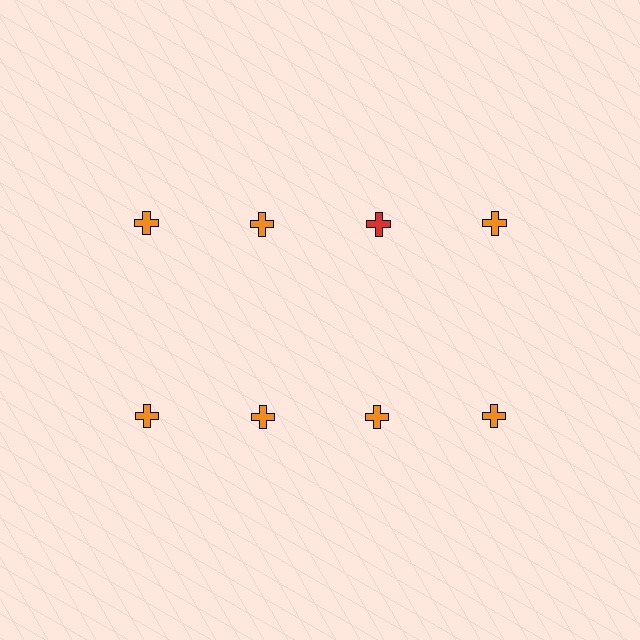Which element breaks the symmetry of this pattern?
The red cross in the top row, center column breaks the symmetry. All other shapes are orange crosses.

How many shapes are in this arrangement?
There are 8 shapes arranged in a grid pattern.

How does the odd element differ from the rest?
It has a different color: red instead of orange.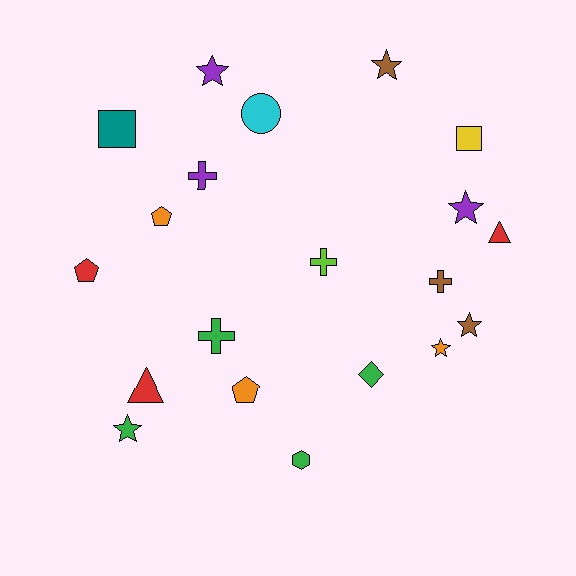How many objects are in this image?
There are 20 objects.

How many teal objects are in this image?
There is 1 teal object.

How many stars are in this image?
There are 6 stars.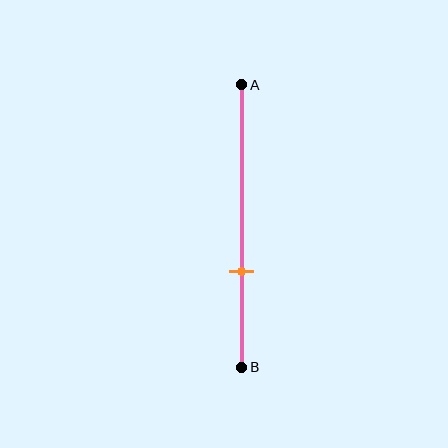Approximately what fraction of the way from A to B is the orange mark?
The orange mark is approximately 65% of the way from A to B.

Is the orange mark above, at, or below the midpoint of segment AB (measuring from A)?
The orange mark is below the midpoint of segment AB.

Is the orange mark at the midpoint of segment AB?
No, the mark is at about 65% from A, not at the 50% midpoint.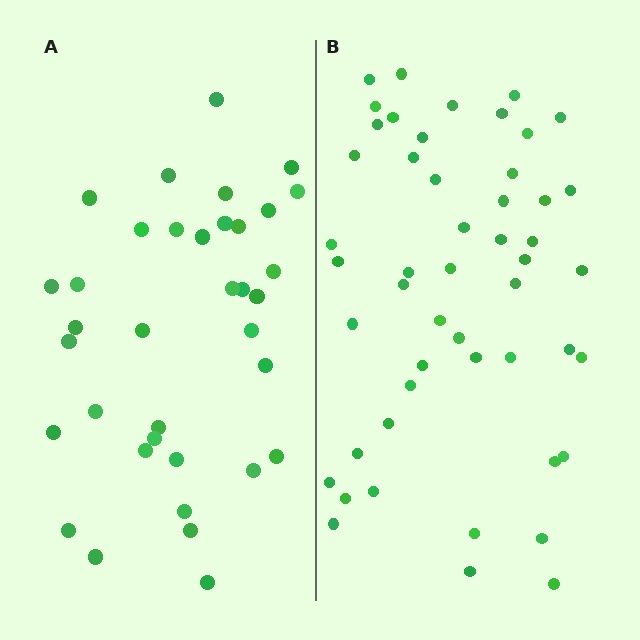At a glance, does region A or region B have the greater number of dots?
Region B (the right region) has more dots.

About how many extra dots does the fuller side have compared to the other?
Region B has approximately 15 more dots than region A.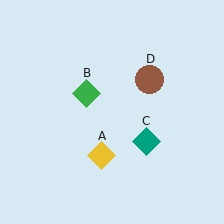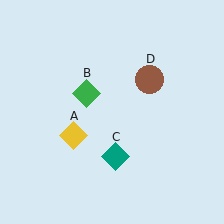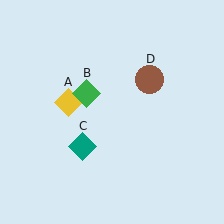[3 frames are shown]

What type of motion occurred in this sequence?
The yellow diamond (object A), teal diamond (object C) rotated clockwise around the center of the scene.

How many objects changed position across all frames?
2 objects changed position: yellow diamond (object A), teal diamond (object C).